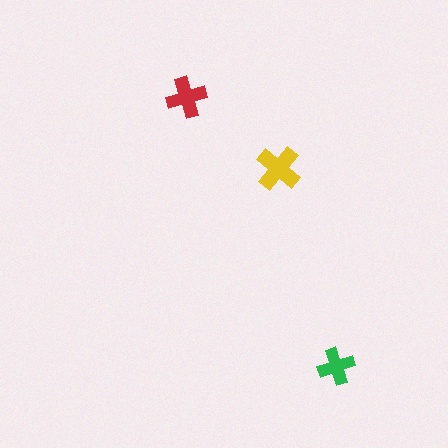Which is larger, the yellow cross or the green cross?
The yellow one.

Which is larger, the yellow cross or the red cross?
The yellow one.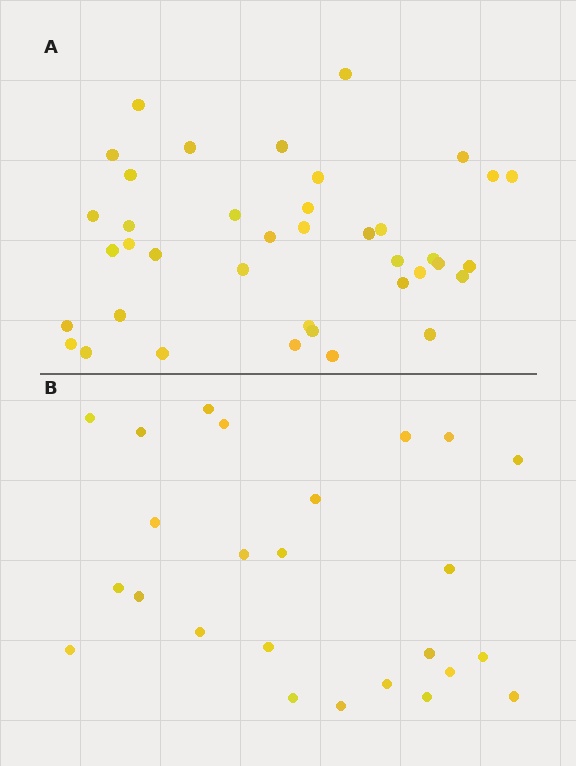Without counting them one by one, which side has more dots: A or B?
Region A (the top region) has more dots.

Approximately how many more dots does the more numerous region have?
Region A has approximately 15 more dots than region B.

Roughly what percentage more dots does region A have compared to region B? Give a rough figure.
About 55% more.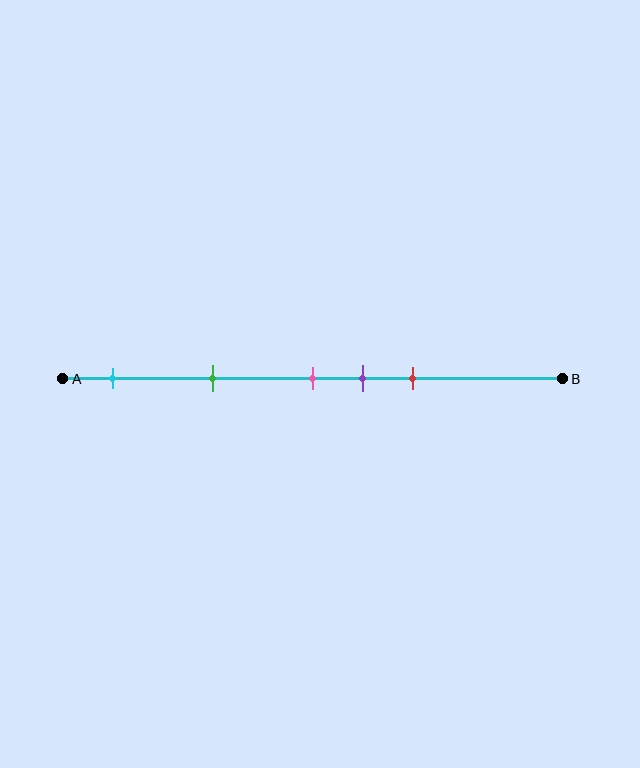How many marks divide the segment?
There are 5 marks dividing the segment.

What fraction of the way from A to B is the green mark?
The green mark is approximately 30% (0.3) of the way from A to B.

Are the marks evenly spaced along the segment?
No, the marks are not evenly spaced.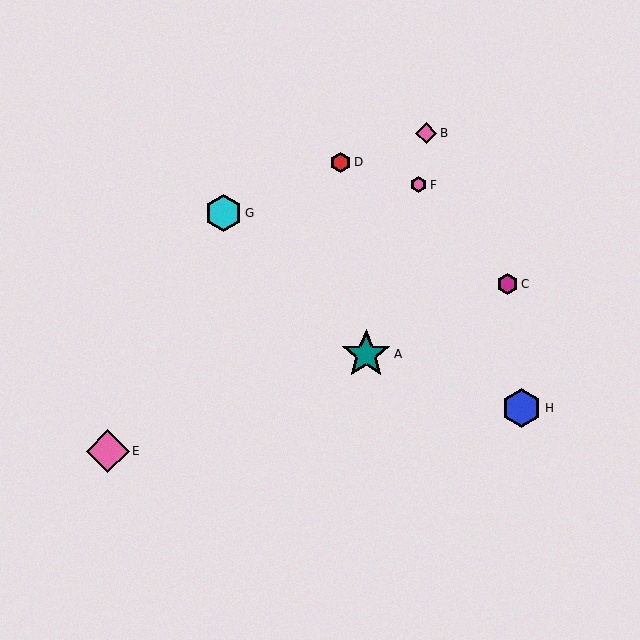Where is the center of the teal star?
The center of the teal star is at (366, 354).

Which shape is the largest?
The teal star (labeled A) is the largest.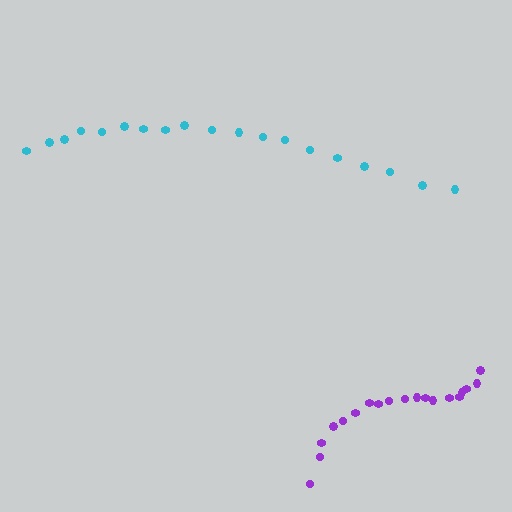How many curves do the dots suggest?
There are 2 distinct paths.